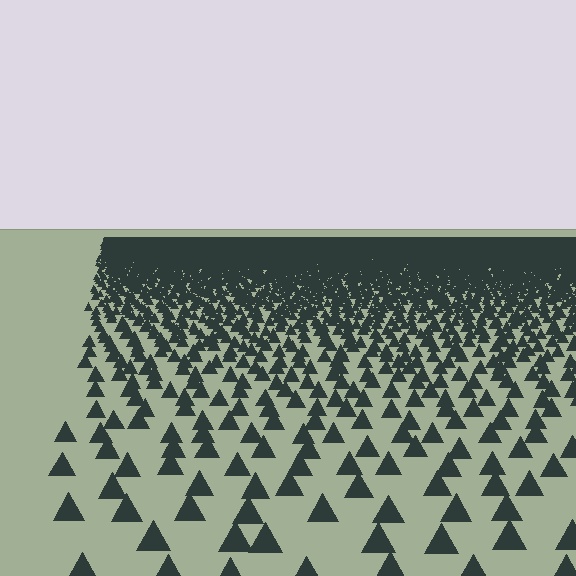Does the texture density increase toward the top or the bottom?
Density increases toward the top.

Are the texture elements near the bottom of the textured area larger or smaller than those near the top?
Larger. Near the bottom, elements are closer to the viewer and appear at a bigger on-screen size.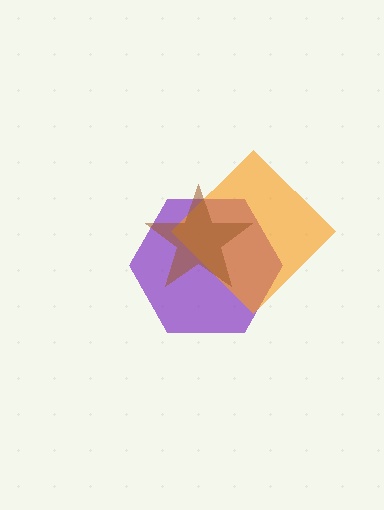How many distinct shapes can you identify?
There are 3 distinct shapes: a purple hexagon, an orange diamond, a brown star.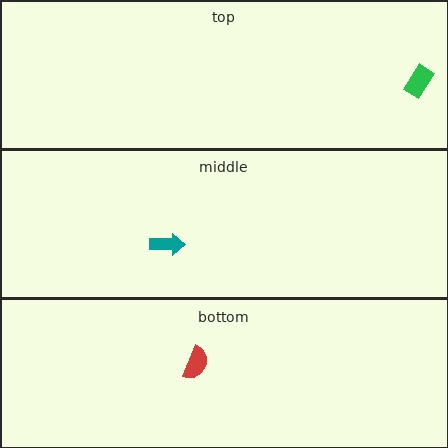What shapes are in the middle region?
The teal arrow.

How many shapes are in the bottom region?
1.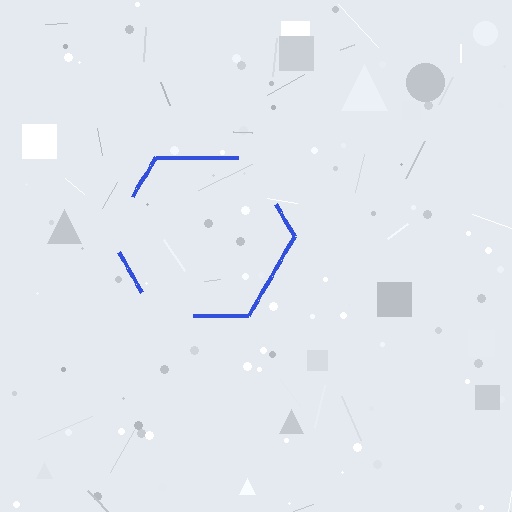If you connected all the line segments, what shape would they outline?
They would outline a hexagon.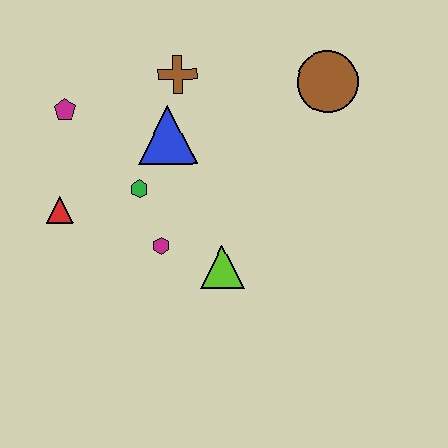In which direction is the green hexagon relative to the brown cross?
The green hexagon is below the brown cross.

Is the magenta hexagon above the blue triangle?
No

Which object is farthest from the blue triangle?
The brown circle is farthest from the blue triangle.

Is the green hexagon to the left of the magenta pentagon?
No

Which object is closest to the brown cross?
The blue triangle is closest to the brown cross.